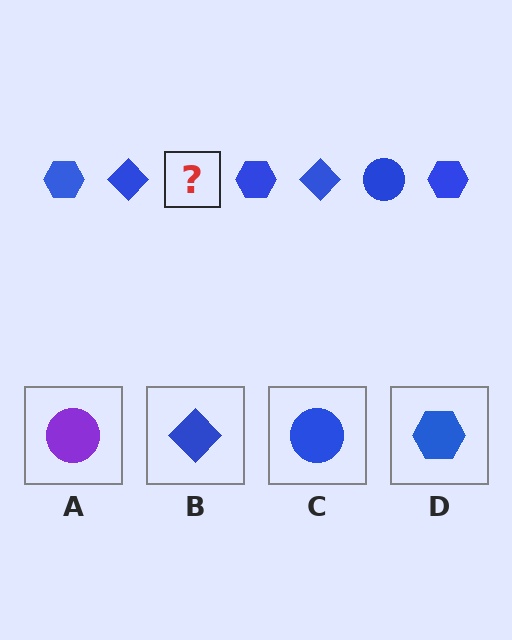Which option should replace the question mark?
Option C.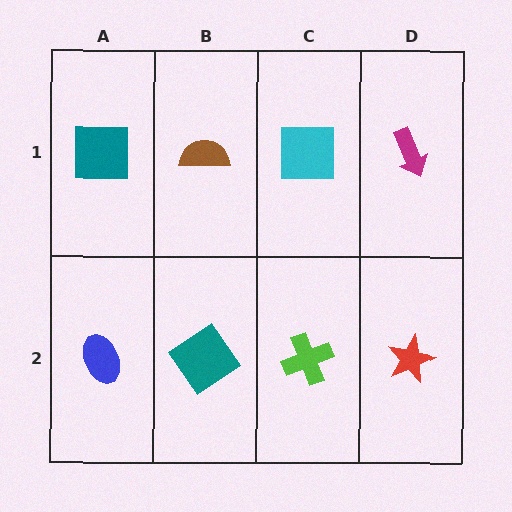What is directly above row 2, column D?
A magenta arrow.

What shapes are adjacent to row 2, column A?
A teal square (row 1, column A), a teal diamond (row 2, column B).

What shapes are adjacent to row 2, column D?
A magenta arrow (row 1, column D), a lime cross (row 2, column C).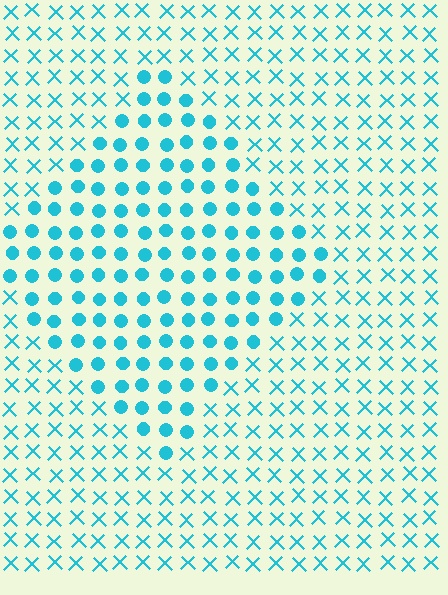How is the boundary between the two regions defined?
The boundary is defined by a change in element shape: circles inside vs. X marks outside. All elements share the same color and spacing.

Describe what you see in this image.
The image is filled with small cyan elements arranged in a uniform grid. A diamond-shaped region contains circles, while the surrounding area contains X marks. The boundary is defined purely by the change in element shape.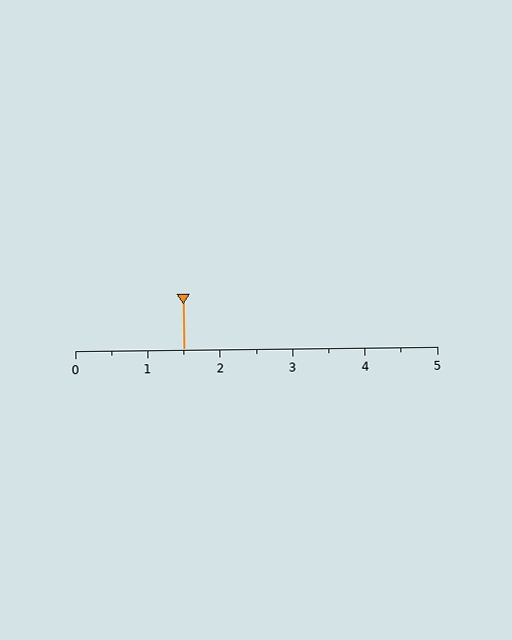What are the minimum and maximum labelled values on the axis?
The axis runs from 0 to 5.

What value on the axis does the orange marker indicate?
The marker indicates approximately 1.5.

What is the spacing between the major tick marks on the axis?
The major ticks are spaced 1 apart.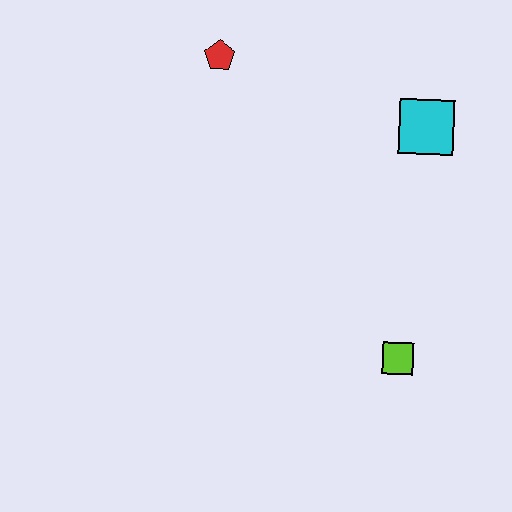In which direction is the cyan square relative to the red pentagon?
The cyan square is to the right of the red pentagon.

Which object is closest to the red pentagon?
The cyan square is closest to the red pentagon.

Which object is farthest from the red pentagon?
The lime square is farthest from the red pentagon.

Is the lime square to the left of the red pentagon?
No